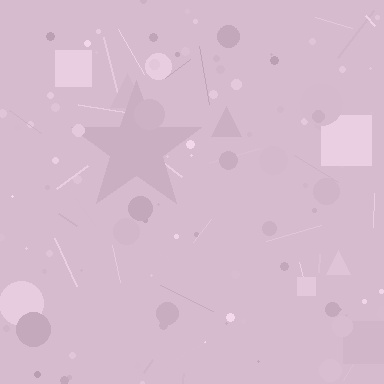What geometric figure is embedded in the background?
A star is embedded in the background.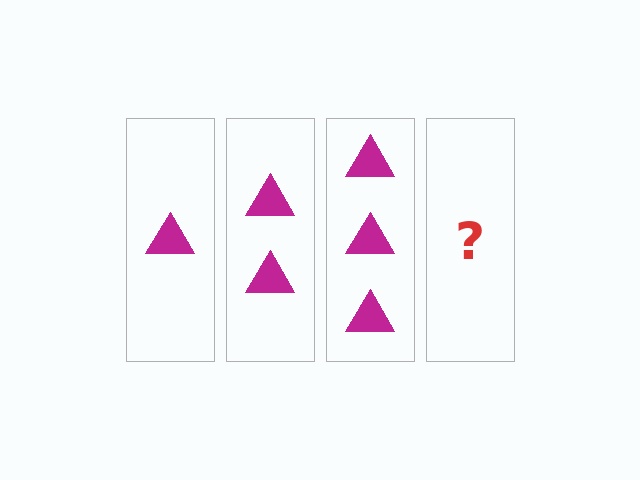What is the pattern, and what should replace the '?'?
The pattern is that each step adds one more triangle. The '?' should be 4 triangles.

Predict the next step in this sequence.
The next step is 4 triangles.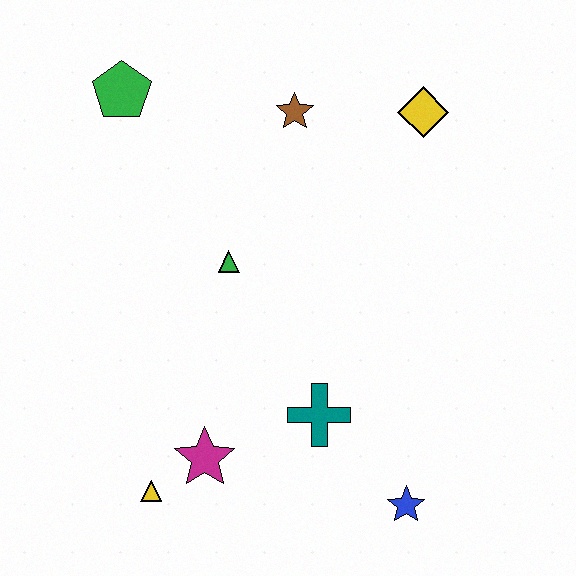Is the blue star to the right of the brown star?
Yes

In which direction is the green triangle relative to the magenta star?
The green triangle is above the magenta star.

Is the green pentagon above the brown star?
Yes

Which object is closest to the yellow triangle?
The magenta star is closest to the yellow triangle.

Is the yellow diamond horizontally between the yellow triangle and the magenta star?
No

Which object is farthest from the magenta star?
The yellow diamond is farthest from the magenta star.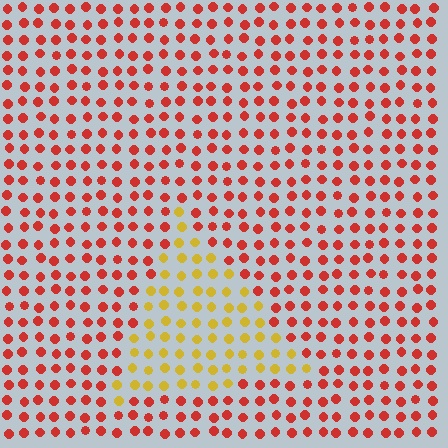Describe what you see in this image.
The image is filled with small red elements in a uniform arrangement. A triangle-shaped region is visible where the elements are tinted to a slightly different hue, forming a subtle color boundary.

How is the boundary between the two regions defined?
The boundary is defined purely by a slight shift in hue (about 49 degrees). Spacing, size, and orientation are identical on both sides.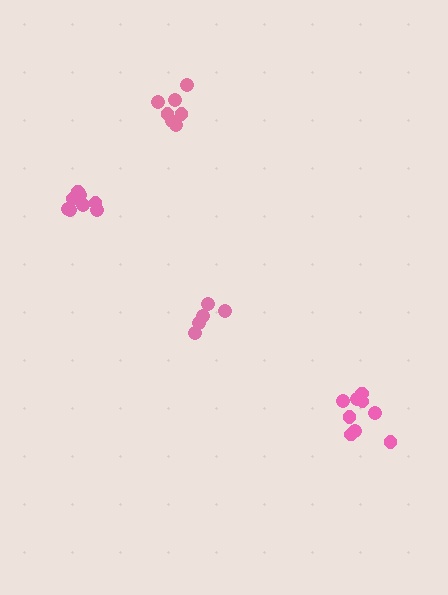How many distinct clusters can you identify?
There are 4 distinct clusters.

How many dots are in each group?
Group 1: 5 dots, Group 2: 7 dots, Group 3: 8 dots, Group 4: 9 dots (29 total).